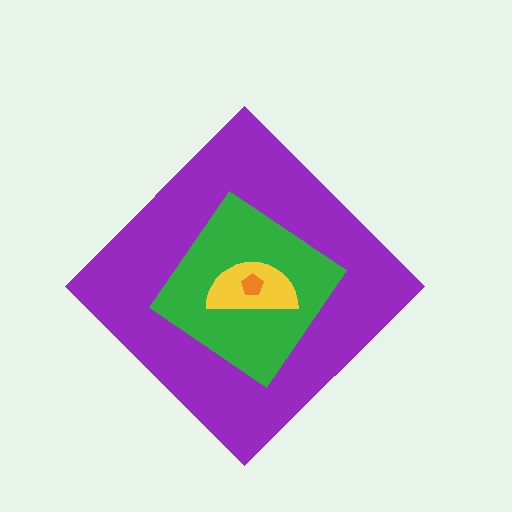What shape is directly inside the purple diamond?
The green diamond.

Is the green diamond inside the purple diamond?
Yes.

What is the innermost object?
The orange pentagon.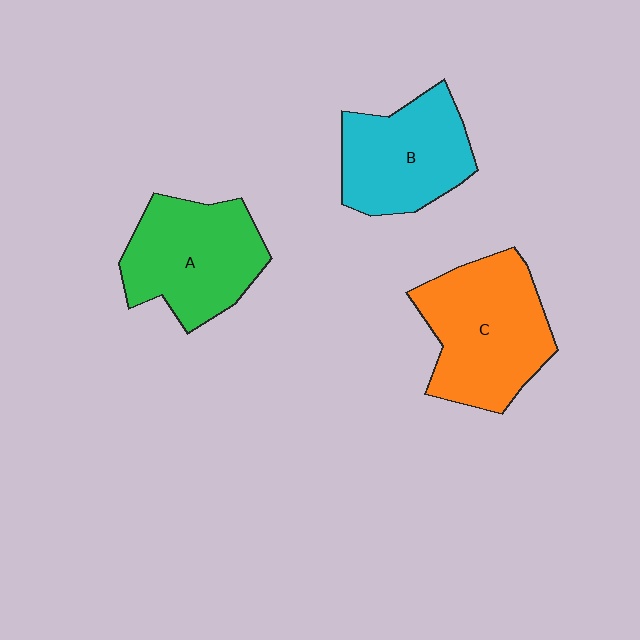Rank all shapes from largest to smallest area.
From largest to smallest: C (orange), A (green), B (cyan).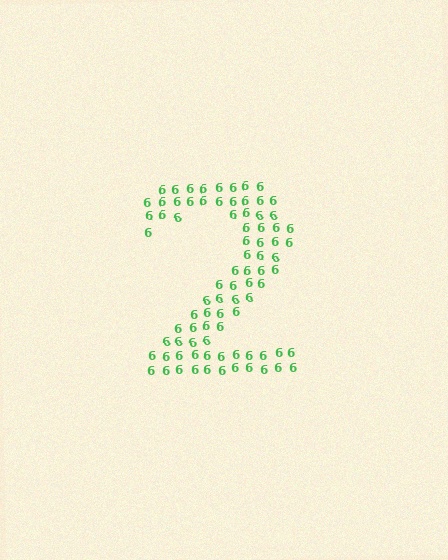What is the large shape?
The large shape is the digit 2.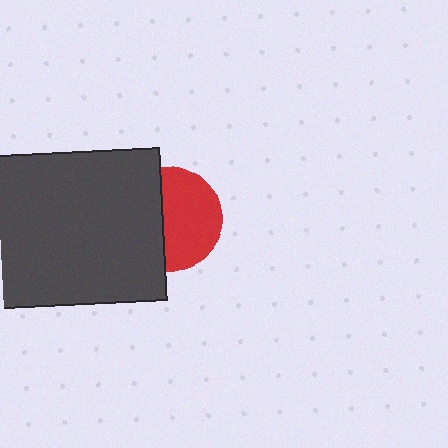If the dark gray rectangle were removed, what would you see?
You would see the complete red circle.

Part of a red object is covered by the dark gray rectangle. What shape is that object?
It is a circle.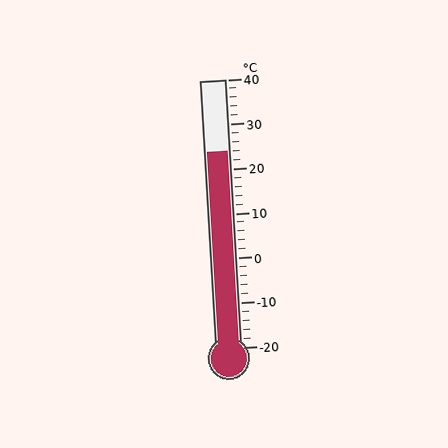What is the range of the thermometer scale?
The thermometer scale ranges from -20°C to 40°C.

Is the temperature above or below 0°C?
The temperature is above 0°C.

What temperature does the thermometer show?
The thermometer shows approximately 24°C.